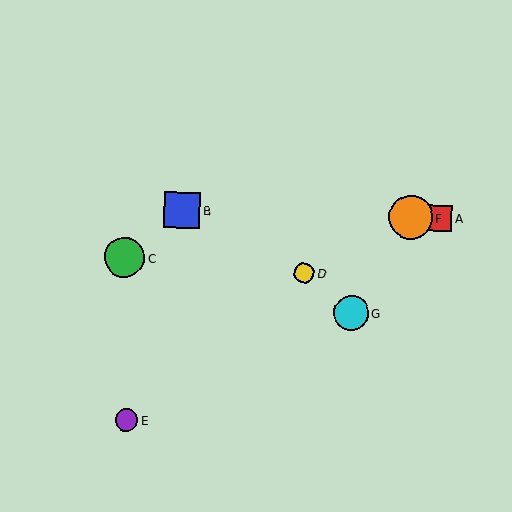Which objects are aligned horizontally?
Objects A, B, F are aligned horizontally.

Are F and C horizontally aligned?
No, F is at y≈217 and C is at y≈257.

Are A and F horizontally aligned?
Yes, both are at y≈218.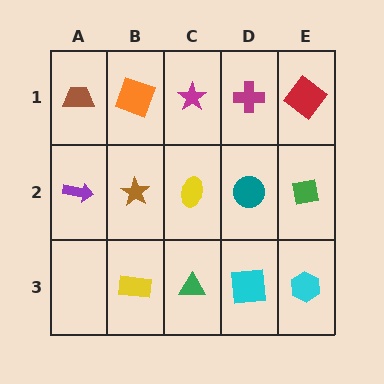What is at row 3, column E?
A cyan hexagon.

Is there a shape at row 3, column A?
No, that cell is empty.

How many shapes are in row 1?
5 shapes.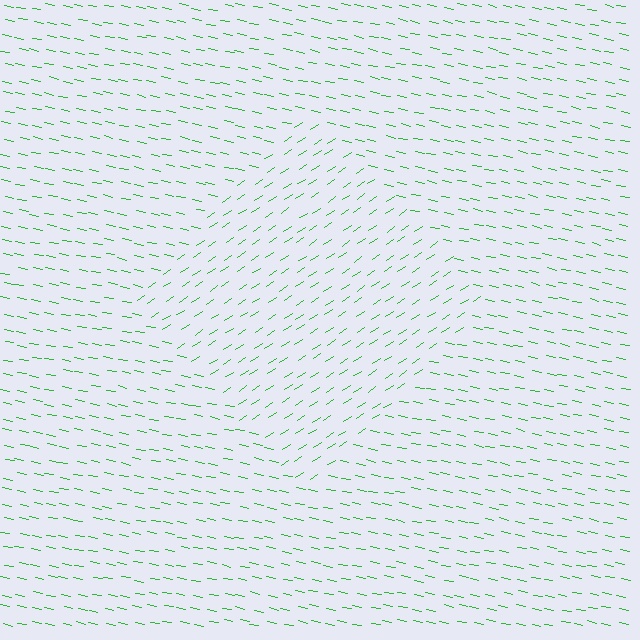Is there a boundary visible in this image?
Yes, there is a texture boundary formed by a change in line orientation.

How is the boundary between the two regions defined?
The boundary is defined purely by a change in line orientation (approximately 45 degrees difference). All lines are the same color and thickness.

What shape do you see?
I see a diamond.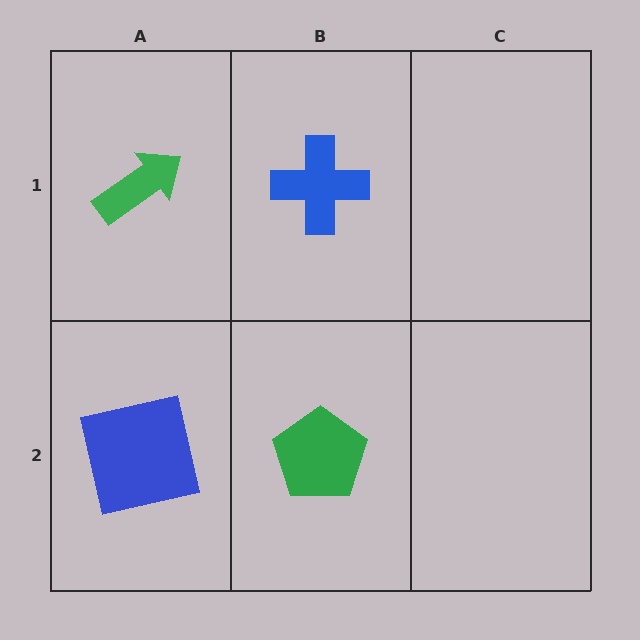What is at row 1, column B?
A blue cross.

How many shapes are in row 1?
2 shapes.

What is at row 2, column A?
A blue square.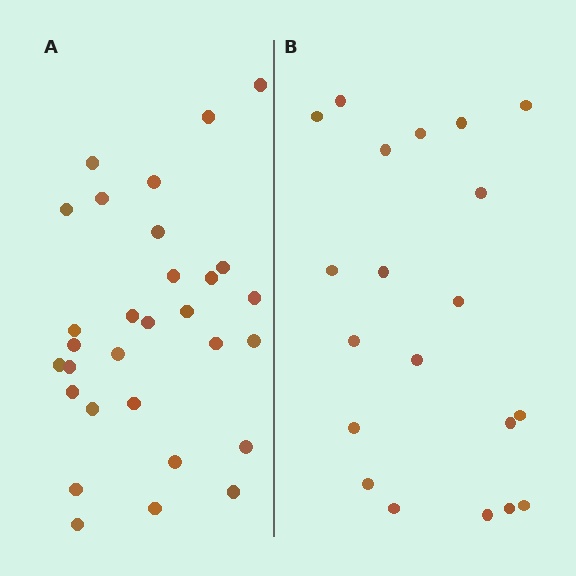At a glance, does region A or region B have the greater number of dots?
Region A (the left region) has more dots.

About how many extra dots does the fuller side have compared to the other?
Region A has roughly 10 or so more dots than region B.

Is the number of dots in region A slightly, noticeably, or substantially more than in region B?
Region A has substantially more. The ratio is roughly 1.5 to 1.